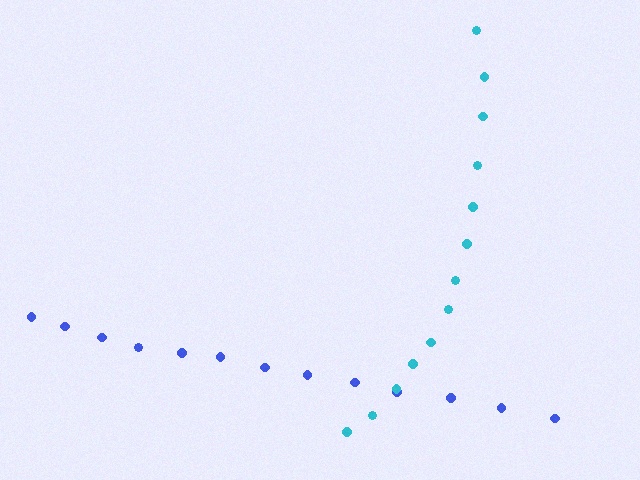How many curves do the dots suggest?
There are 2 distinct paths.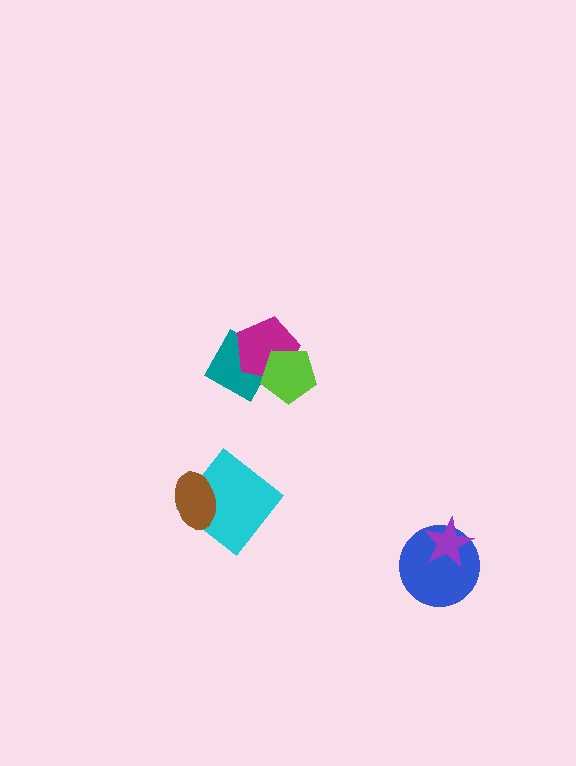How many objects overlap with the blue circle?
1 object overlaps with the blue circle.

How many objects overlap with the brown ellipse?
1 object overlaps with the brown ellipse.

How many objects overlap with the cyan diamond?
1 object overlaps with the cyan diamond.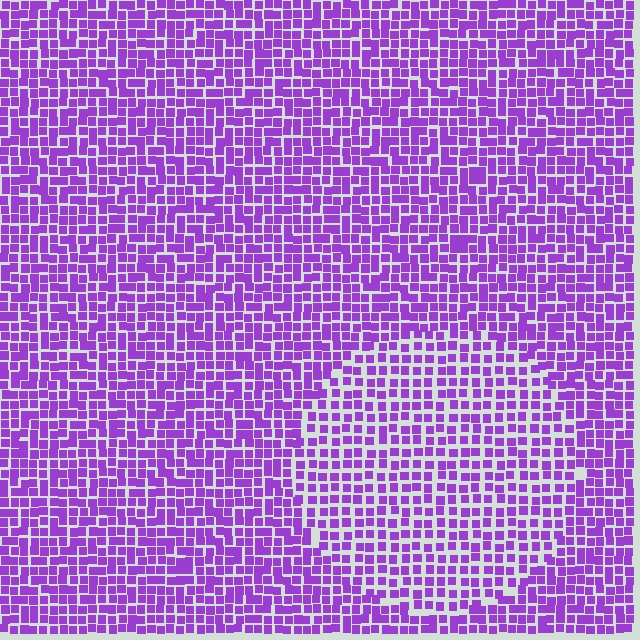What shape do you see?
I see a circle.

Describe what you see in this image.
The image contains small purple elements arranged at two different densities. A circle-shaped region is visible where the elements are less densely packed than the surrounding area.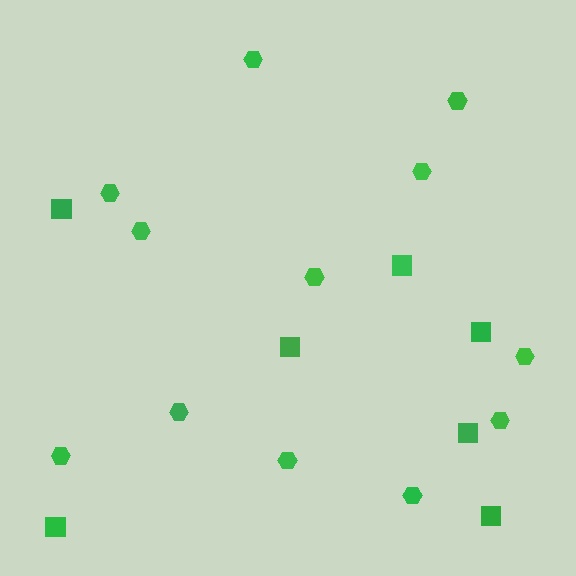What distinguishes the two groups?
There are 2 groups: one group of squares (7) and one group of hexagons (12).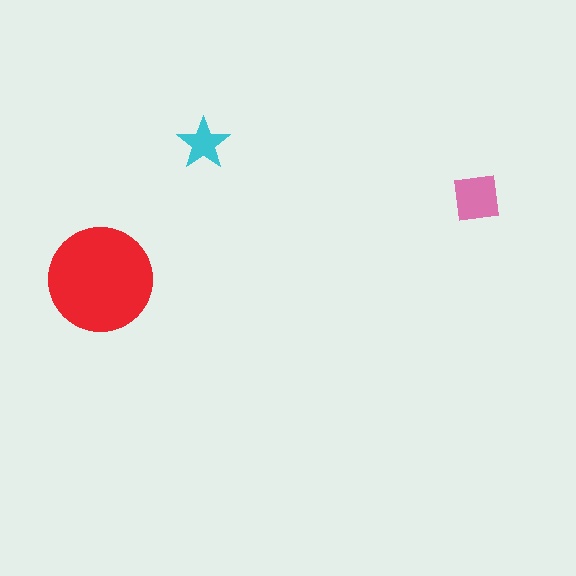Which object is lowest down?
The red circle is bottommost.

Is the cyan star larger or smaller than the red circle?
Smaller.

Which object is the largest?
The red circle.